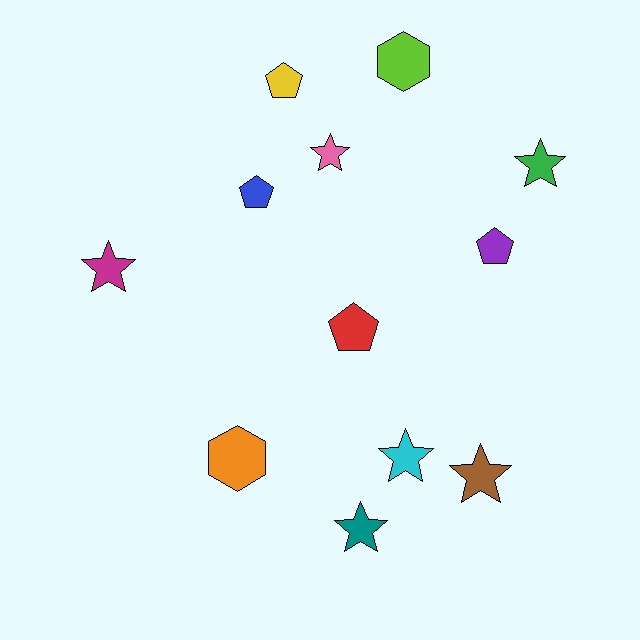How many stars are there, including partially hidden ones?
There are 6 stars.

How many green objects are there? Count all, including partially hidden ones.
There is 1 green object.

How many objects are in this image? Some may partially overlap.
There are 12 objects.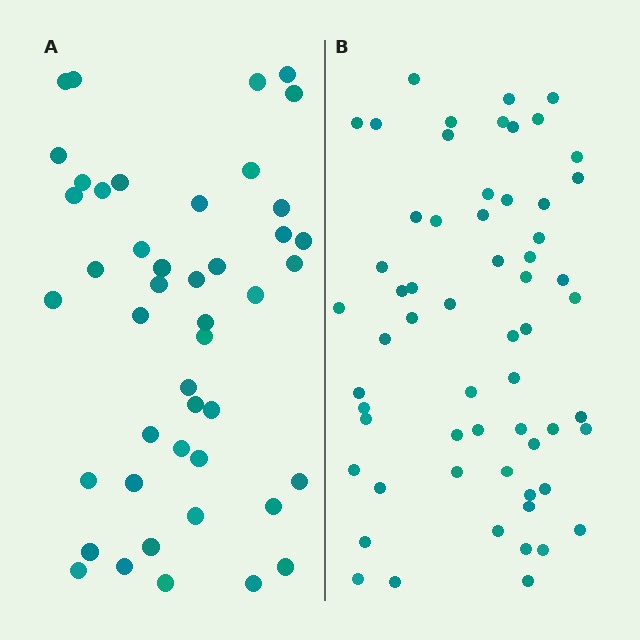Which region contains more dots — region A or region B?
Region B (the right region) has more dots.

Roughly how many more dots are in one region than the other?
Region B has approximately 15 more dots than region A.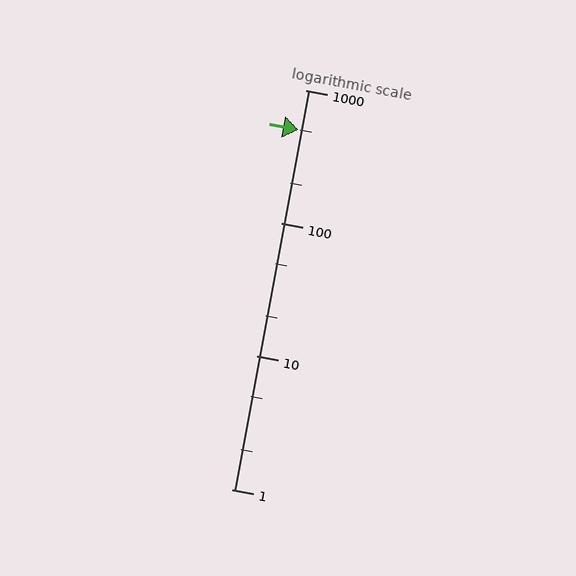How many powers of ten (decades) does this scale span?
The scale spans 3 decades, from 1 to 1000.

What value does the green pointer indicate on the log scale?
The pointer indicates approximately 500.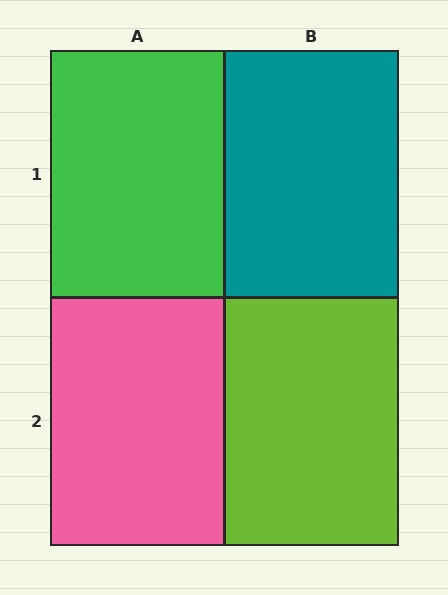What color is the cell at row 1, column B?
Teal.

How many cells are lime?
1 cell is lime.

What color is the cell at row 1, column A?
Green.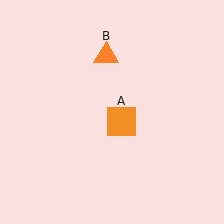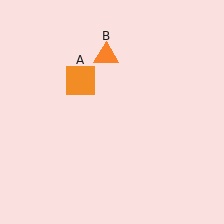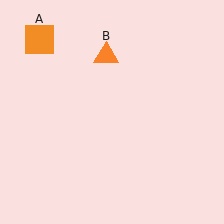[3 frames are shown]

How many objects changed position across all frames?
1 object changed position: orange square (object A).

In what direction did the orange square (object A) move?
The orange square (object A) moved up and to the left.